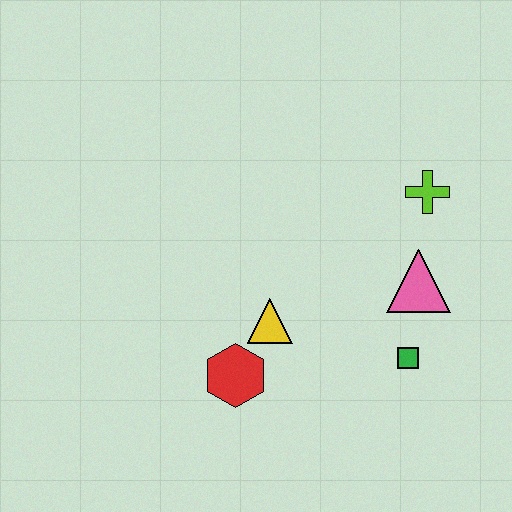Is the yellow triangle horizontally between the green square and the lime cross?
No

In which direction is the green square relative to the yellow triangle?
The green square is to the right of the yellow triangle.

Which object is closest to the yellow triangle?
The red hexagon is closest to the yellow triangle.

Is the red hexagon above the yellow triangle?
No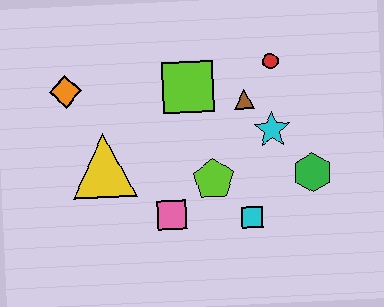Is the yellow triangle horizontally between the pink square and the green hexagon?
No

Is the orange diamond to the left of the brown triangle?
Yes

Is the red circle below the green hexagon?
No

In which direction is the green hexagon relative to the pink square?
The green hexagon is to the right of the pink square.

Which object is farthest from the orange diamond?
The green hexagon is farthest from the orange diamond.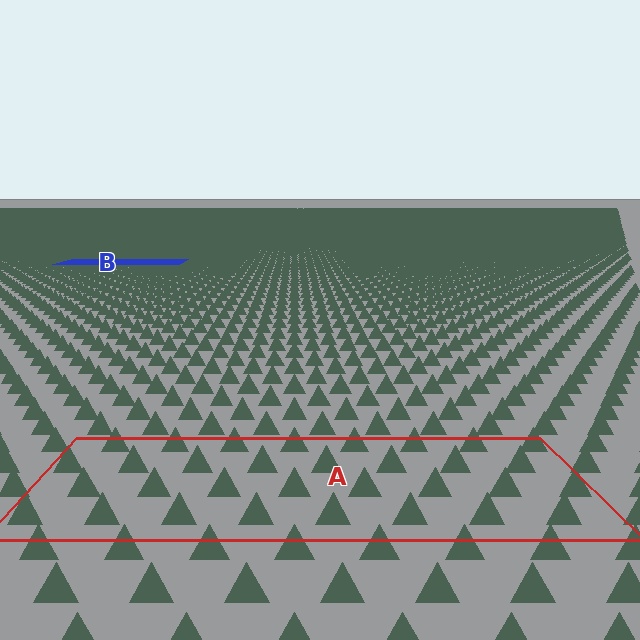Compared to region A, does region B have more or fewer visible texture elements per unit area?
Region B has more texture elements per unit area — they are packed more densely because it is farther away.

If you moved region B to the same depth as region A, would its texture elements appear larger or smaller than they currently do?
They would appear larger. At a closer depth, the same texture elements are projected at a bigger on-screen size.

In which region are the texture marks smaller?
The texture marks are smaller in region B, because it is farther away.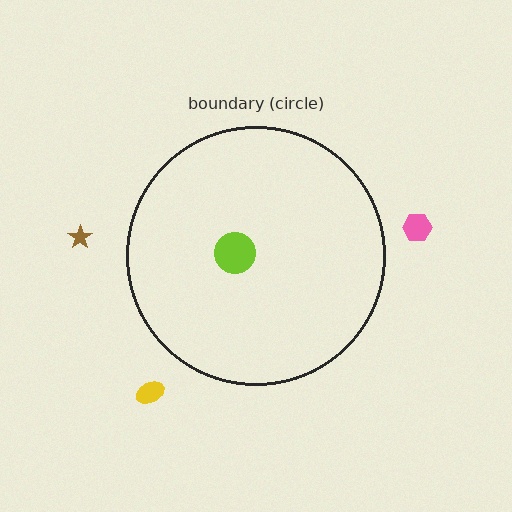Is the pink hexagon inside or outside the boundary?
Outside.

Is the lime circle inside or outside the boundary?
Inside.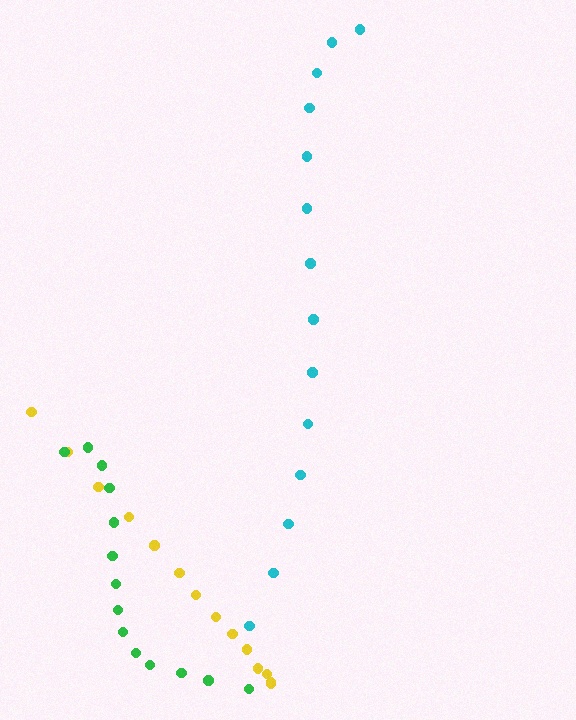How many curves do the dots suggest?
There are 3 distinct paths.